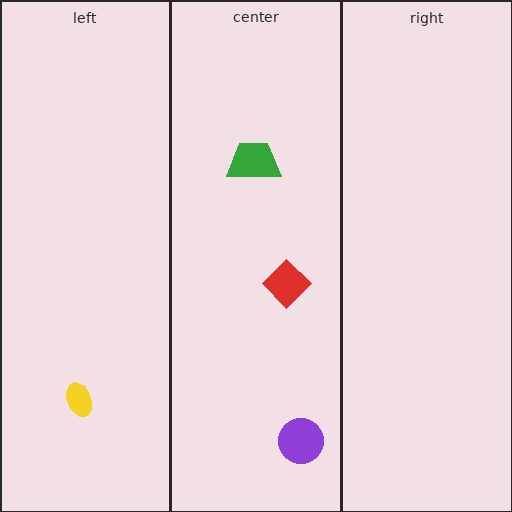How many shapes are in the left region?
1.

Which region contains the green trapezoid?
The center region.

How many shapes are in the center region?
3.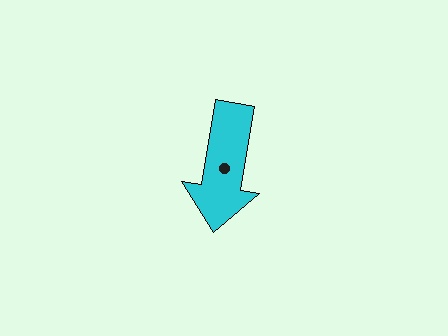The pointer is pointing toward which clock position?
Roughly 6 o'clock.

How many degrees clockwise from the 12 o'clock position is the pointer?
Approximately 189 degrees.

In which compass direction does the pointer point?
South.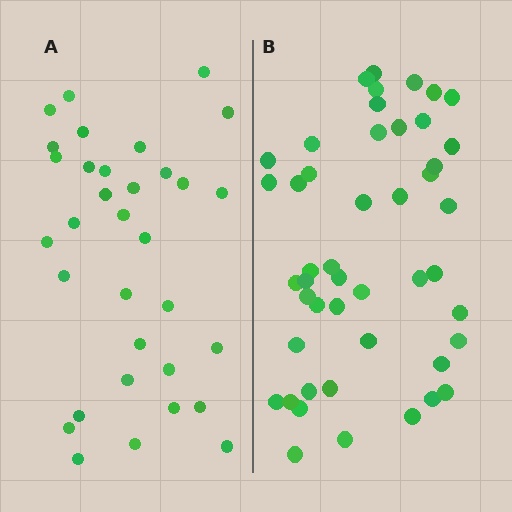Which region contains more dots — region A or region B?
Region B (the right region) has more dots.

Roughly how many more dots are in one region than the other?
Region B has approximately 15 more dots than region A.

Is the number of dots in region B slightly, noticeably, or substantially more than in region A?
Region B has noticeably more, but not dramatically so. The ratio is roughly 1.4 to 1.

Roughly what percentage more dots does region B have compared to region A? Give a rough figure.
About 40% more.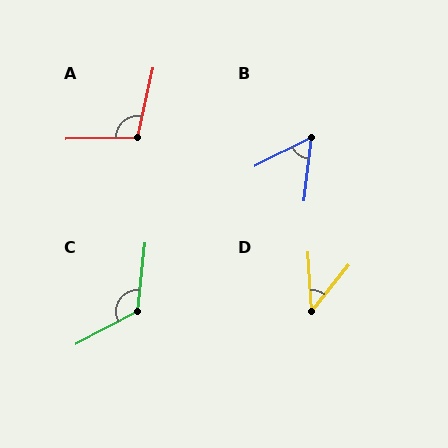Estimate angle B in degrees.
Approximately 56 degrees.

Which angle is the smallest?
D, at approximately 41 degrees.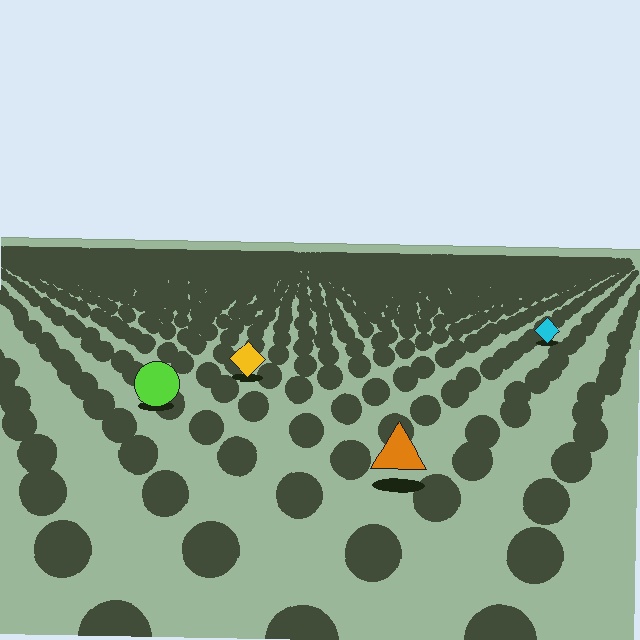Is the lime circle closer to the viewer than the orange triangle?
No. The orange triangle is closer — you can tell from the texture gradient: the ground texture is coarser near it.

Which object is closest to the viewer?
The orange triangle is closest. The texture marks near it are larger and more spread out.